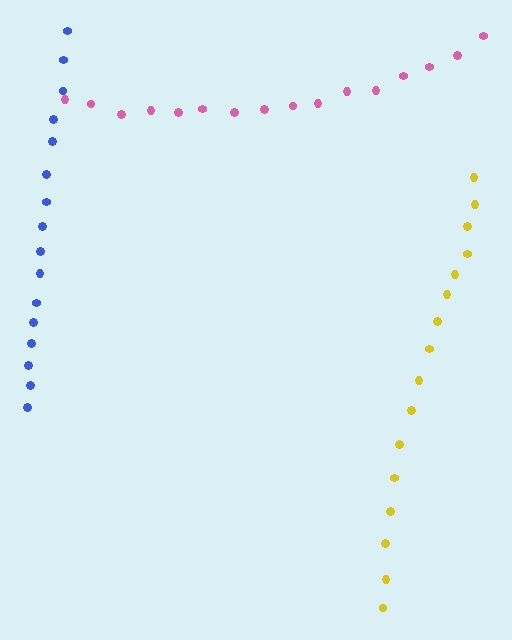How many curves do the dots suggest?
There are 3 distinct paths.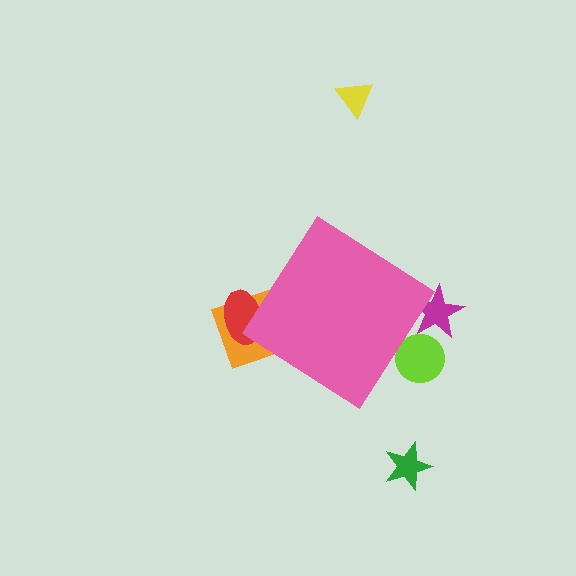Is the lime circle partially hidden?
Yes, the lime circle is partially hidden behind the pink diamond.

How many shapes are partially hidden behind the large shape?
4 shapes are partially hidden.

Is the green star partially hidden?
No, the green star is fully visible.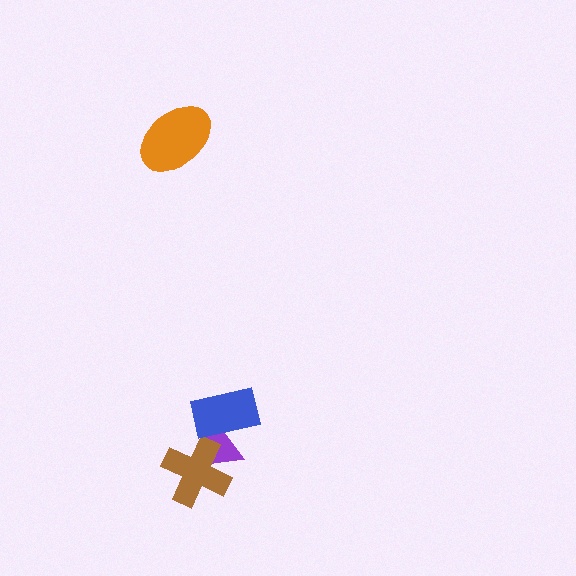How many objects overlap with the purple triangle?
2 objects overlap with the purple triangle.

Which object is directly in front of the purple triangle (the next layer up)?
The brown cross is directly in front of the purple triangle.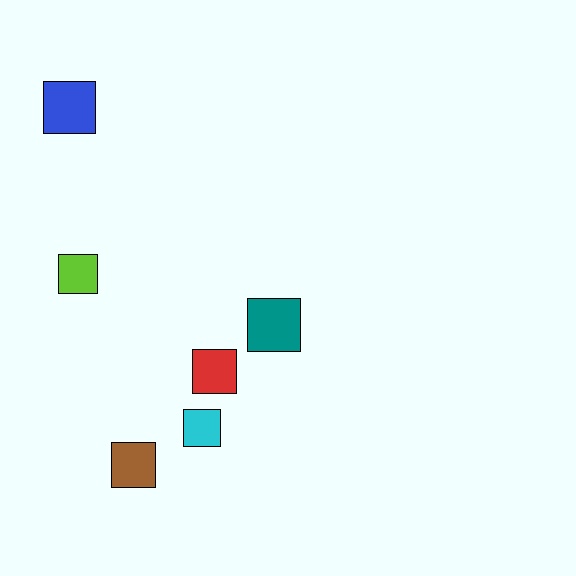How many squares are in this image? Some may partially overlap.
There are 6 squares.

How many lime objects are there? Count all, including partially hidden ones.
There is 1 lime object.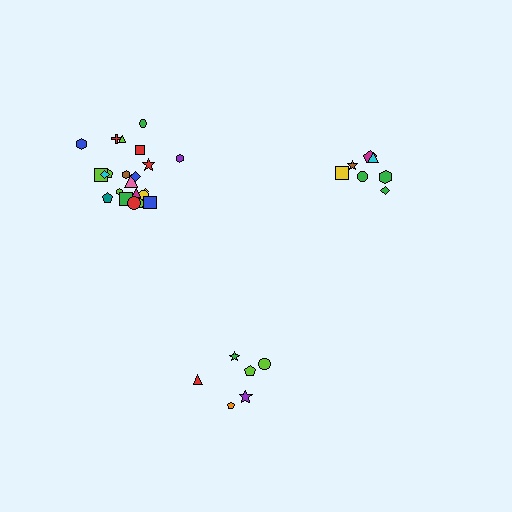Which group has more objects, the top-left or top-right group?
The top-left group.